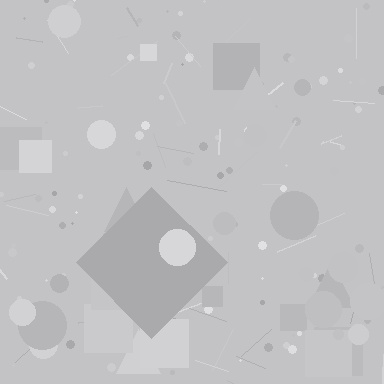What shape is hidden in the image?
A diamond is hidden in the image.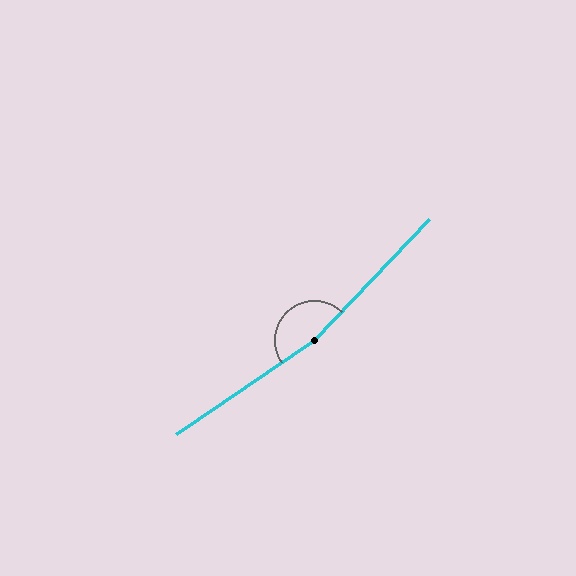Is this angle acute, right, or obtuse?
It is obtuse.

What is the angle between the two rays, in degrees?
Approximately 168 degrees.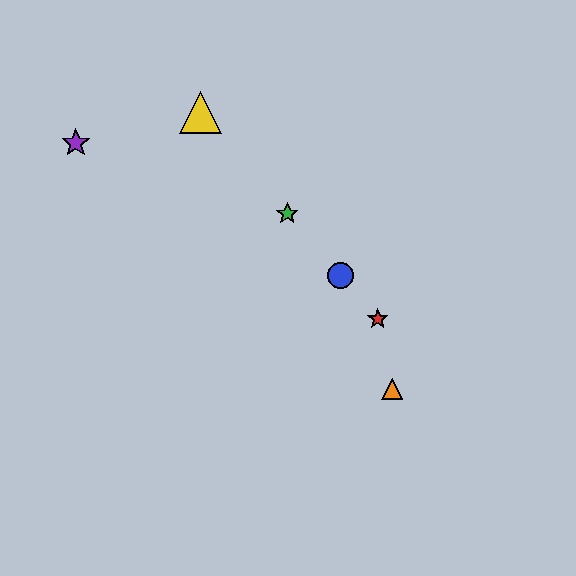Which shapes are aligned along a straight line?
The red star, the blue circle, the green star, the yellow triangle are aligned along a straight line.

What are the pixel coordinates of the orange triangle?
The orange triangle is at (392, 389).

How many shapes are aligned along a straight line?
4 shapes (the red star, the blue circle, the green star, the yellow triangle) are aligned along a straight line.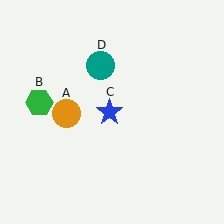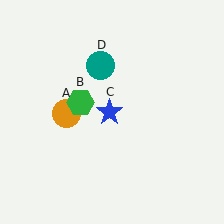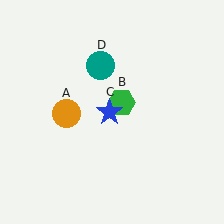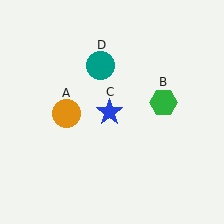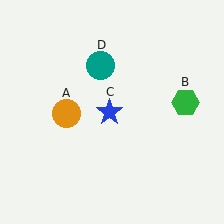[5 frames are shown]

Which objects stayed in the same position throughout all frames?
Orange circle (object A) and blue star (object C) and teal circle (object D) remained stationary.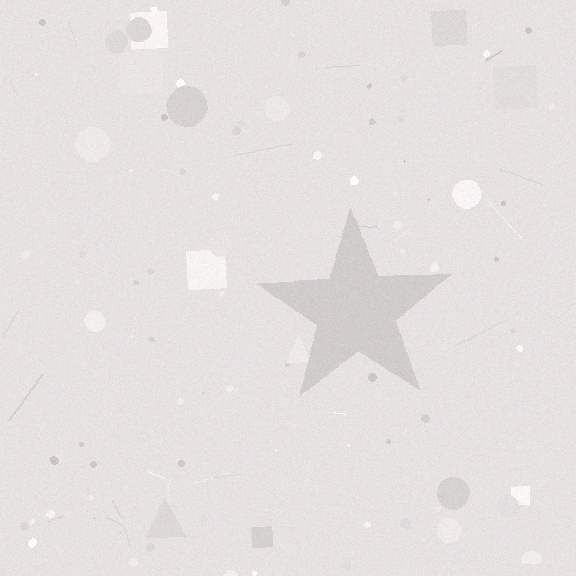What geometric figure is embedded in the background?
A star is embedded in the background.